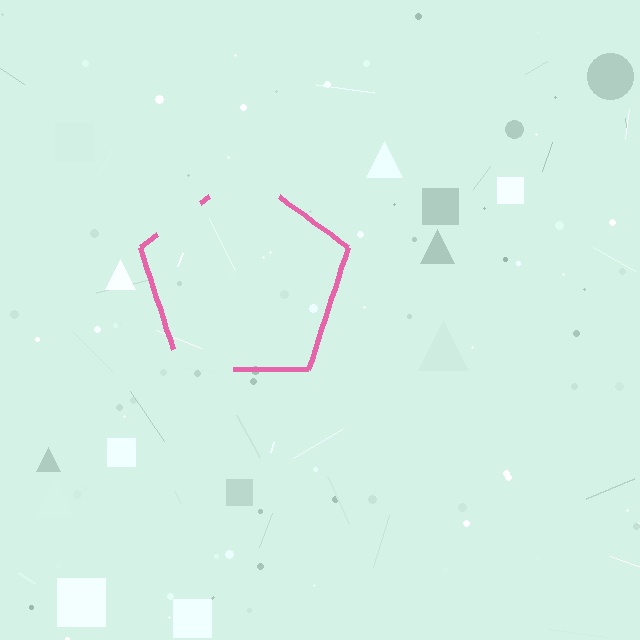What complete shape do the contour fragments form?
The contour fragments form a pentagon.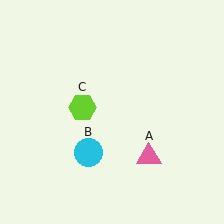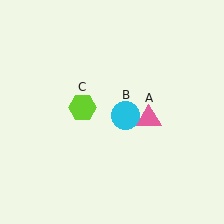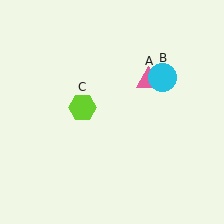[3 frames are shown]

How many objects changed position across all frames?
2 objects changed position: pink triangle (object A), cyan circle (object B).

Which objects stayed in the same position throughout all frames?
Lime hexagon (object C) remained stationary.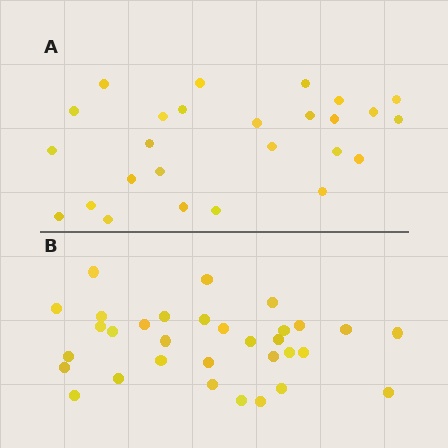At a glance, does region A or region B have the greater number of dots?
Region B (the bottom region) has more dots.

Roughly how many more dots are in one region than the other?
Region B has about 6 more dots than region A.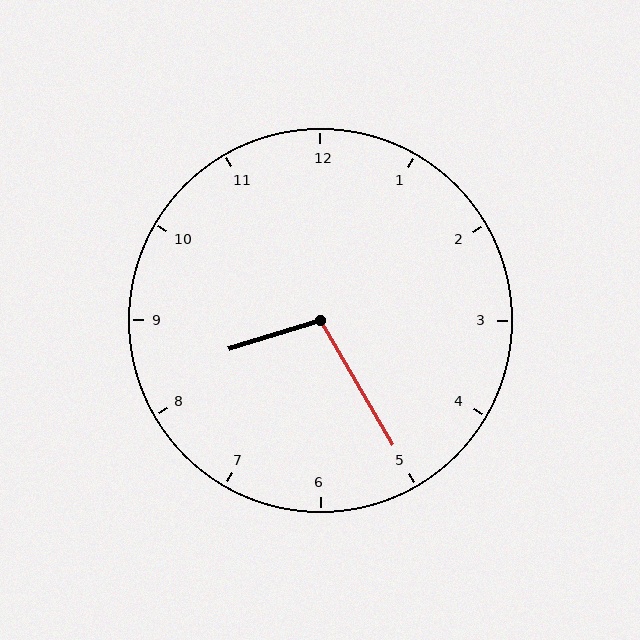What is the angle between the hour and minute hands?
Approximately 102 degrees.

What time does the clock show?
8:25.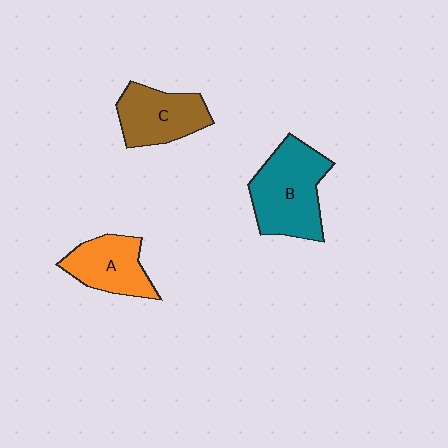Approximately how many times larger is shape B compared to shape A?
Approximately 1.5 times.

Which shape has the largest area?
Shape B (teal).